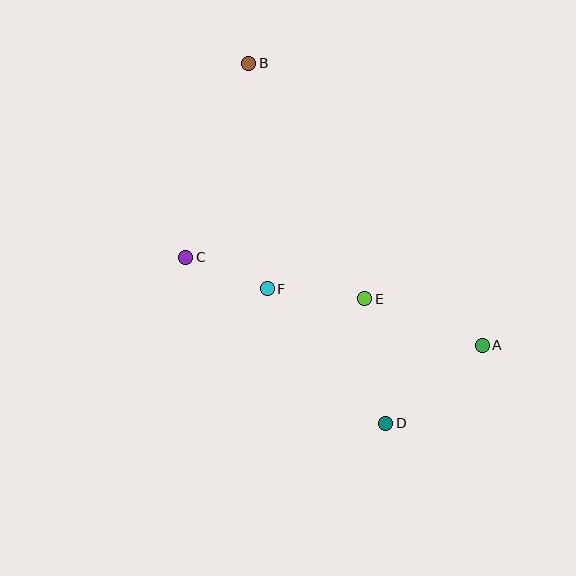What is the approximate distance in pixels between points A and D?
The distance between A and D is approximately 124 pixels.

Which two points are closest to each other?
Points C and F are closest to each other.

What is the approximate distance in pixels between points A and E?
The distance between A and E is approximately 126 pixels.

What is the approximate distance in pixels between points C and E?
The distance between C and E is approximately 184 pixels.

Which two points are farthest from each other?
Points B and D are farthest from each other.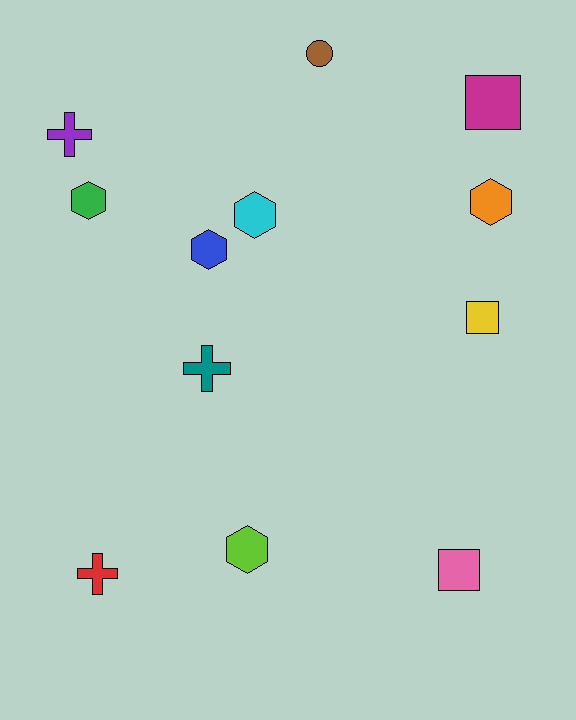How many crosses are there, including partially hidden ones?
There are 3 crosses.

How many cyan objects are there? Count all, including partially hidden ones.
There is 1 cyan object.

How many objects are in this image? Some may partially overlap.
There are 12 objects.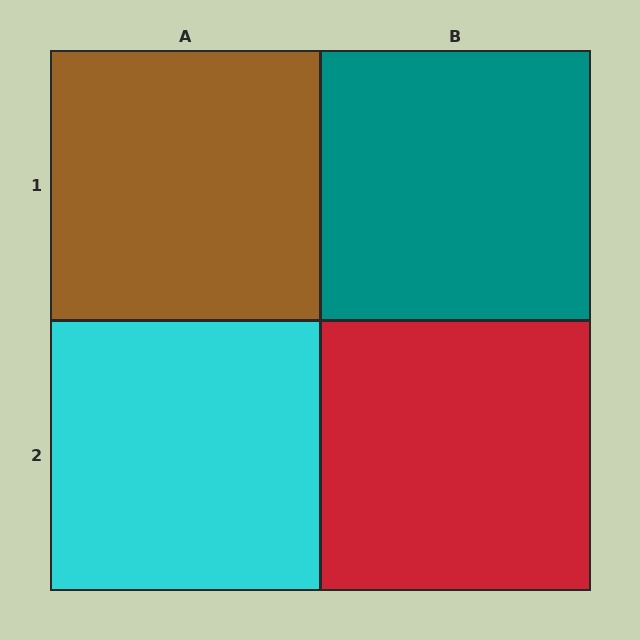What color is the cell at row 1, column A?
Brown.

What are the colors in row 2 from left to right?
Cyan, red.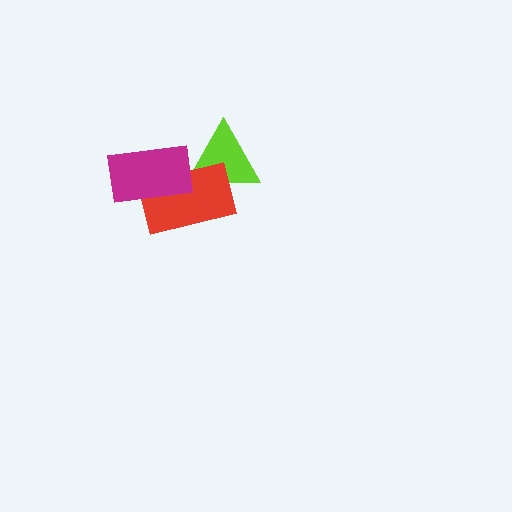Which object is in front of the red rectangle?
The magenta rectangle is in front of the red rectangle.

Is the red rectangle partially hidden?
Yes, it is partially covered by another shape.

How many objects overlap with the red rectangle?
2 objects overlap with the red rectangle.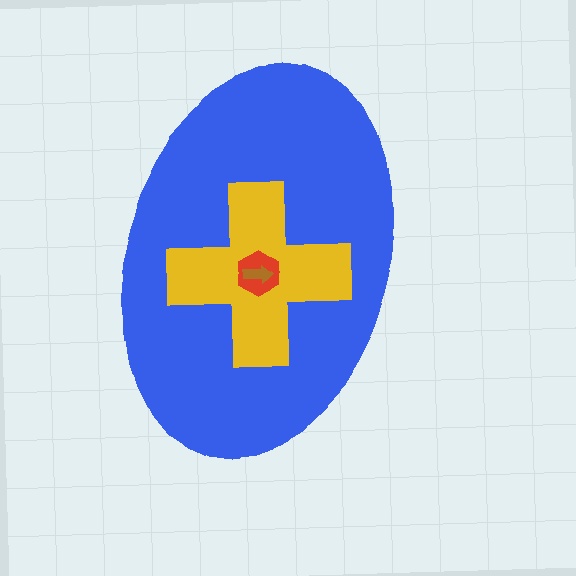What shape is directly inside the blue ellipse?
The yellow cross.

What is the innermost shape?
The brown arrow.